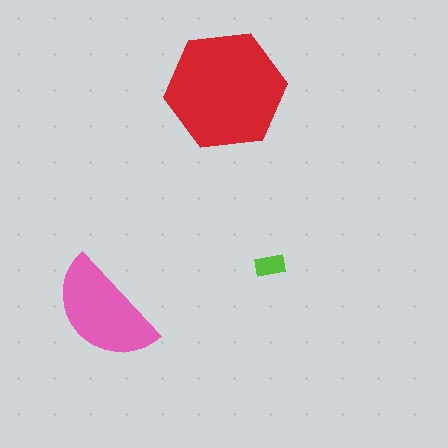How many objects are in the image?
There are 3 objects in the image.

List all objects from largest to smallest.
The red hexagon, the pink semicircle, the lime rectangle.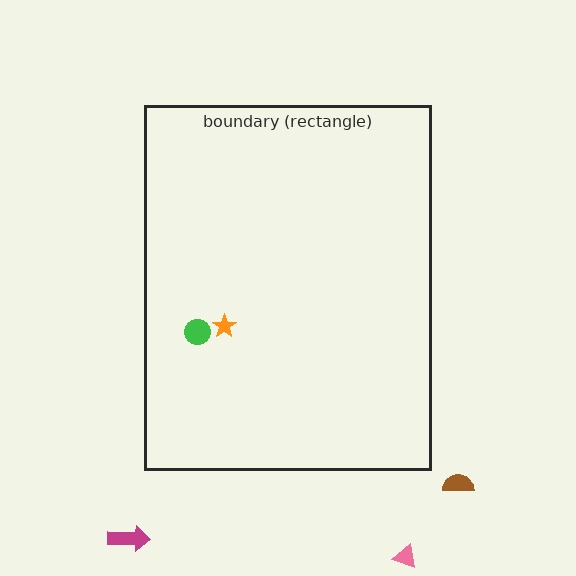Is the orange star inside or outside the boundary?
Inside.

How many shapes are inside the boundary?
2 inside, 3 outside.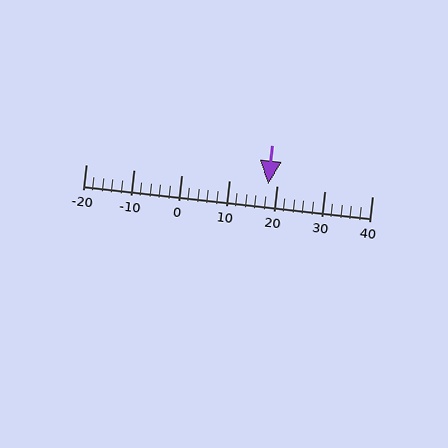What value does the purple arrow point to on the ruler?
The purple arrow points to approximately 18.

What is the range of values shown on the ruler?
The ruler shows values from -20 to 40.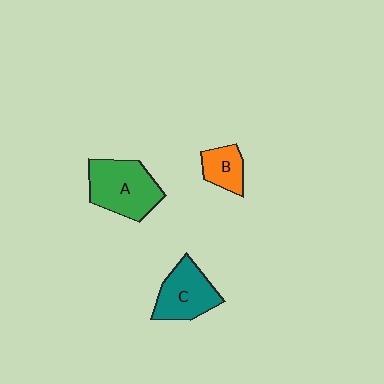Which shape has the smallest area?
Shape B (orange).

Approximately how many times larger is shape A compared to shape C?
Approximately 1.2 times.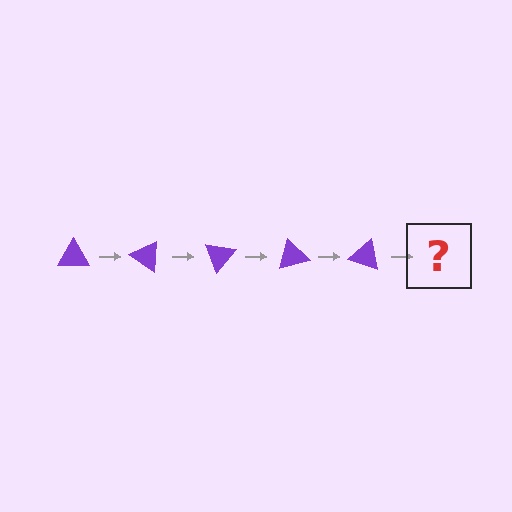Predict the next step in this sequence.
The next step is a purple triangle rotated 175 degrees.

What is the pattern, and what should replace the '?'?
The pattern is that the triangle rotates 35 degrees each step. The '?' should be a purple triangle rotated 175 degrees.